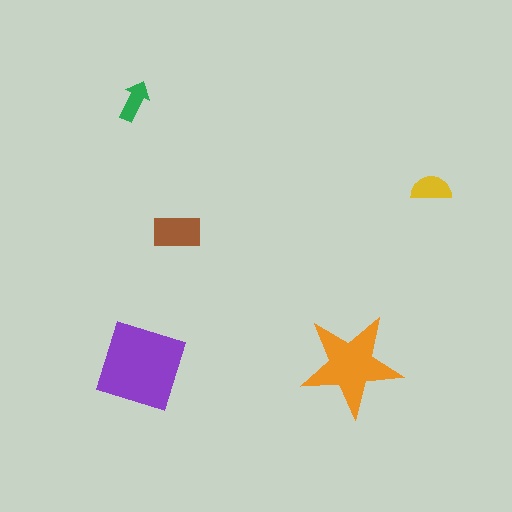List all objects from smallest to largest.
The green arrow, the yellow semicircle, the brown rectangle, the orange star, the purple square.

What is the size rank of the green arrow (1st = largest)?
5th.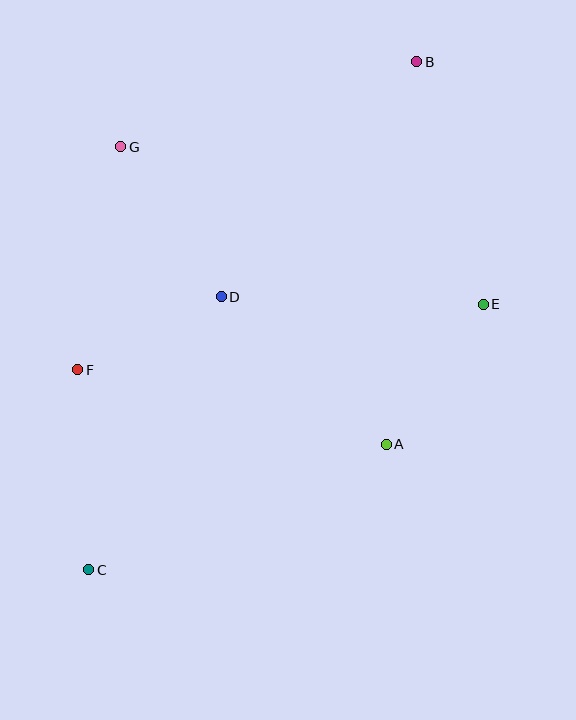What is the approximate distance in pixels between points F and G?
The distance between F and G is approximately 227 pixels.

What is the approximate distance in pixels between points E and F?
The distance between E and F is approximately 411 pixels.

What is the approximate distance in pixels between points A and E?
The distance between A and E is approximately 170 pixels.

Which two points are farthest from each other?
Points B and C are farthest from each other.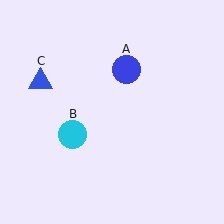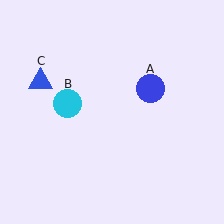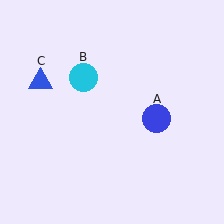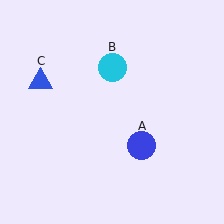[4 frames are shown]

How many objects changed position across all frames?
2 objects changed position: blue circle (object A), cyan circle (object B).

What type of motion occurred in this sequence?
The blue circle (object A), cyan circle (object B) rotated clockwise around the center of the scene.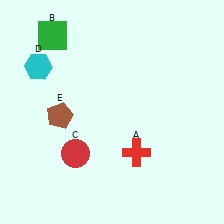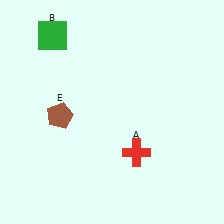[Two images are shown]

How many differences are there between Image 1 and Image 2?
There are 2 differences between the two images.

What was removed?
The red circle (C), the cyan hexagon (D) were removed in Image 2.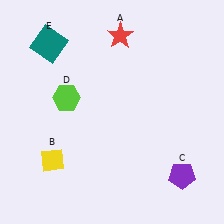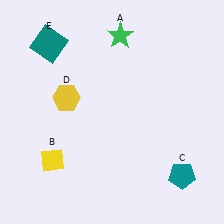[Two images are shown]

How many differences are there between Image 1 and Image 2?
There are 3 differences between the two images.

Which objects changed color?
A changed from red to green. C changed from purple to teal. D changed from lime to yellow.